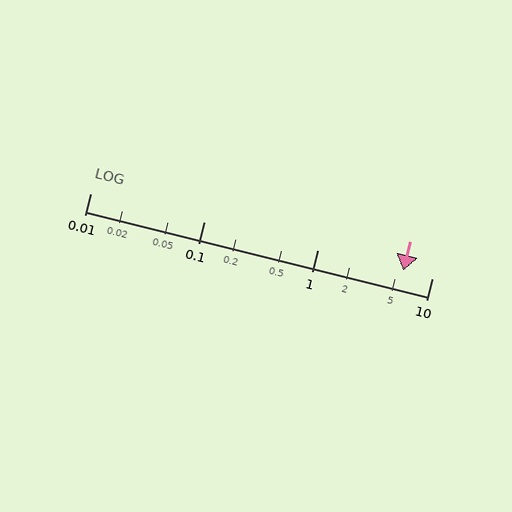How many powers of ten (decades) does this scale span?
The scale spans 3 decades, from 0.01 to 10.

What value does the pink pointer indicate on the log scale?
The pointer indicates approximately 5.6.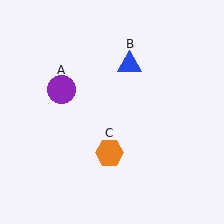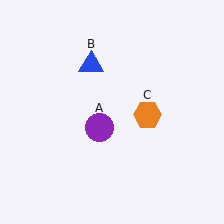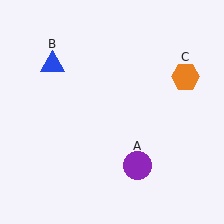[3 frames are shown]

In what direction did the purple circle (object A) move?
The purple circle (object A) moved down and to the right.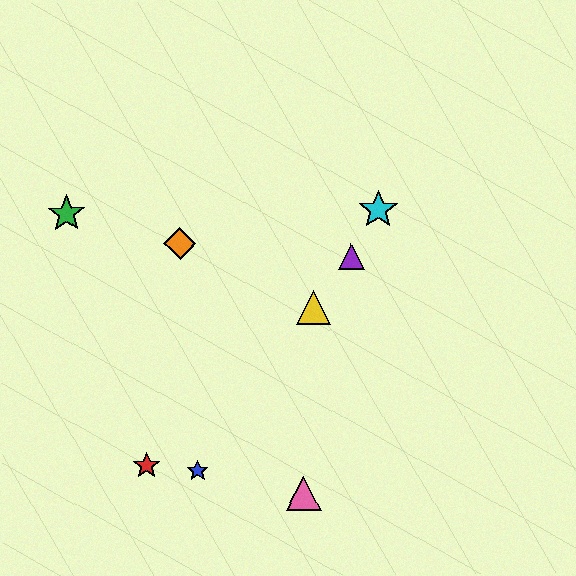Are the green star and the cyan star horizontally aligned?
Yes, both are at y≈214.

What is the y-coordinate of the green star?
The green star is at y≈214.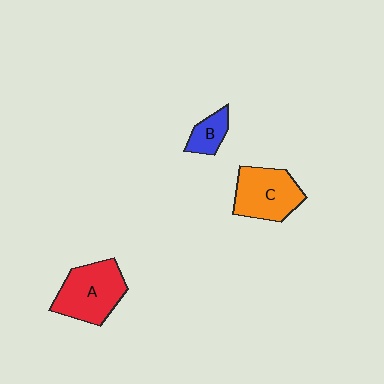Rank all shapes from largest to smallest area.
From largest to smallest: A (red), C (orange), B (blue).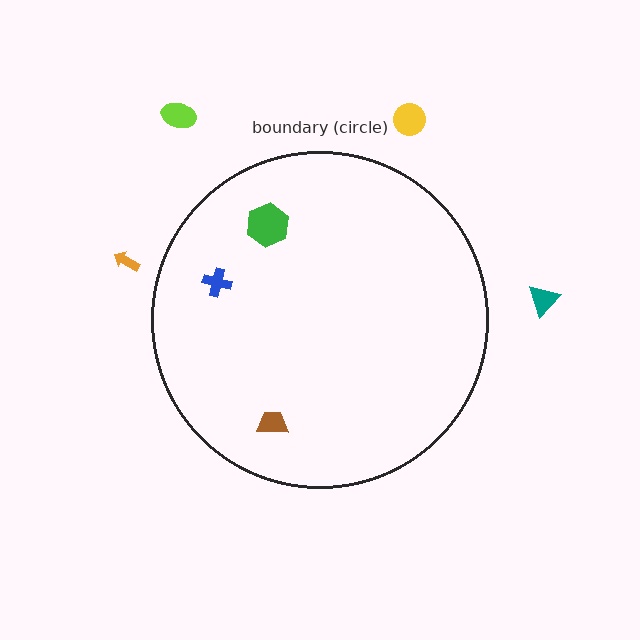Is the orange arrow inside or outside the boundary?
Outside.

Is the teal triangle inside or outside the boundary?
Outside.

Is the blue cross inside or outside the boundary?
Inside.